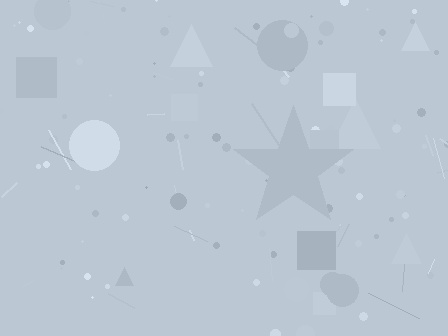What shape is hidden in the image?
A star is hidden in the image.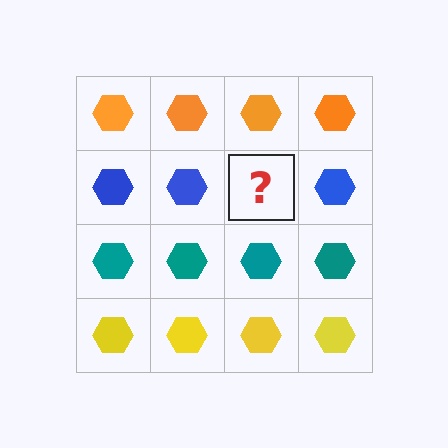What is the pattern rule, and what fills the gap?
The rule is that each row has a consistent color. The gap should be filled with a blue hexagon.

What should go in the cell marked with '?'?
The missing cell should contain a blue hexagon.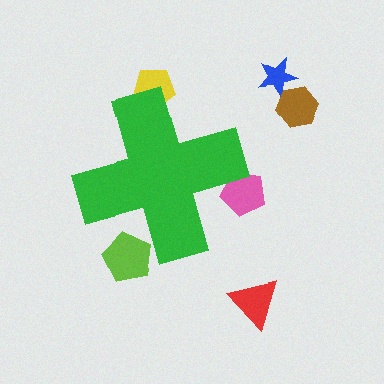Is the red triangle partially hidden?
No, the red triangle is fully visible.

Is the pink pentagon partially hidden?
Yes, the pink pentagon is partially hidden behind the green cross.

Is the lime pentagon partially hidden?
Yes, the lime pentagon is partially hidden behind the green cross.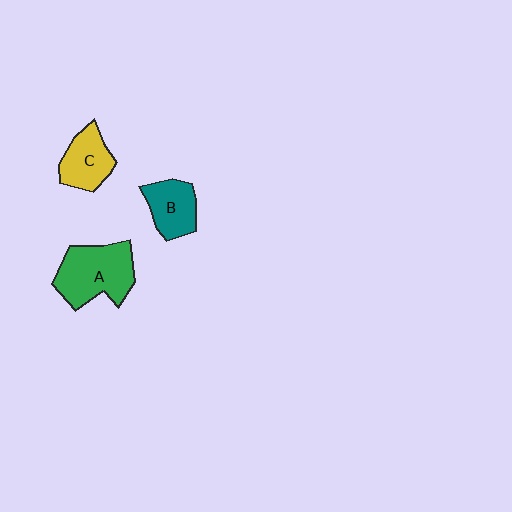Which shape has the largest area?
Shape A (green).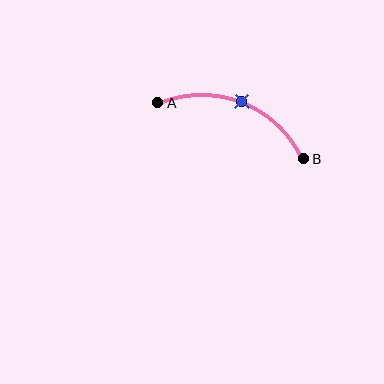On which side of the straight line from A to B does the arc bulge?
The arc bulges above the straight line connecting A and B.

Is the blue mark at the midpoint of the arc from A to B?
Yes. The blue mark lies on the arc at equal arc-length from both A and B — it is the arc midpoint.